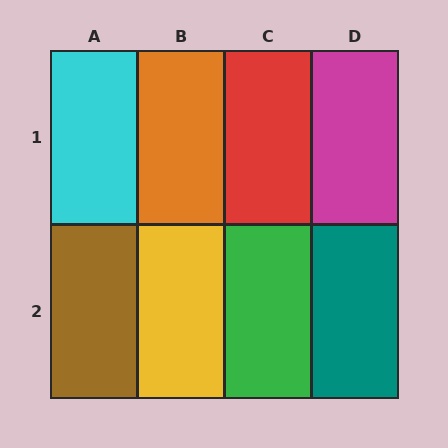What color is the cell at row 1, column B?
Orange.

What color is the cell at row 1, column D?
Magenta.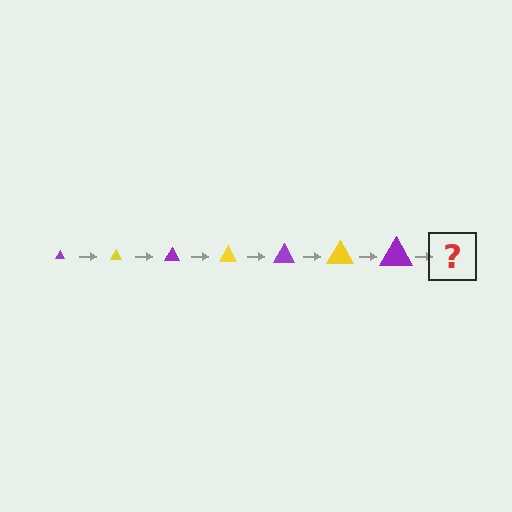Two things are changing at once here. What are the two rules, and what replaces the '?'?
The two rules are that the triangle grows larger each step and the color cycles through purple and yellow. The '?' should be a yellow triangle, larger than the previous one.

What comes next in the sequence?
The next element should be a yellow triangle, larger than the previous one.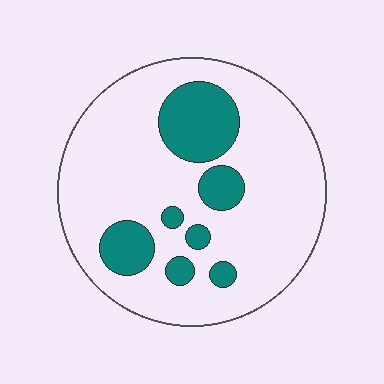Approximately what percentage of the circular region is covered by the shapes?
Approximately 20%.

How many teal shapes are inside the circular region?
7.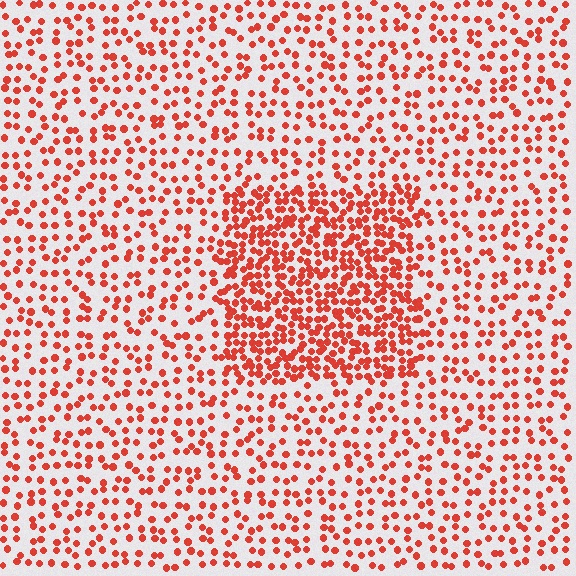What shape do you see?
I see a rectangle.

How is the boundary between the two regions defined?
The boundary is defined by a change in element density (approximately 2.2x ratio). All elements are the same color, size, and shape.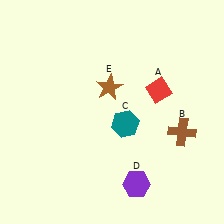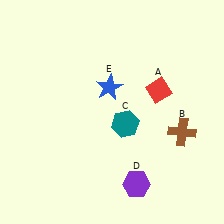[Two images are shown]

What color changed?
The star (E) changed from brown in Image 1 to blue in Image 2.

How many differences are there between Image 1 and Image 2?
There is 1 difference between the two images.